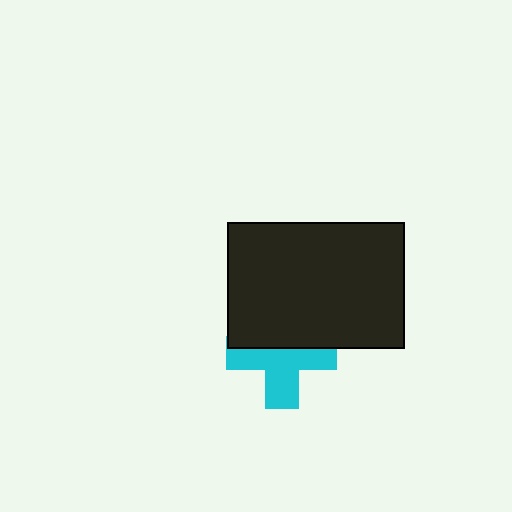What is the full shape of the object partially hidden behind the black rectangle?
The partially hidden object is a cyan cross.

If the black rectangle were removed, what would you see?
You would see the complete cyan cross.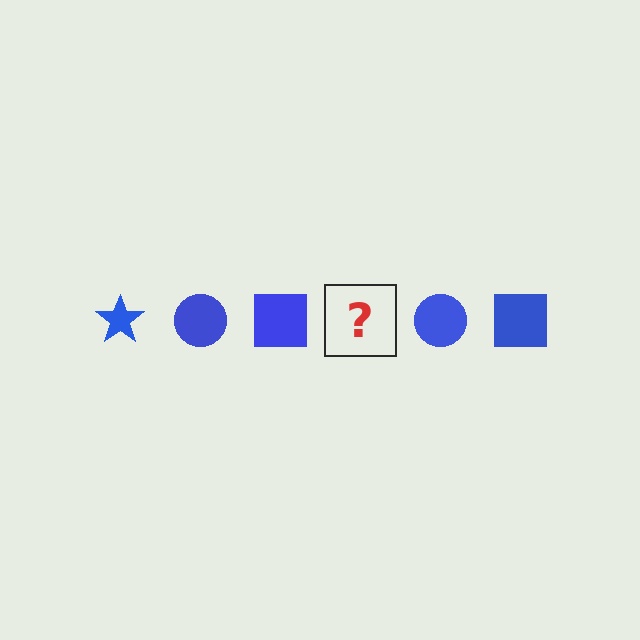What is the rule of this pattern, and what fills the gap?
The rule is that the pattern cycles through star, circle, square shapes in blue. The gap should be filled with a blue star.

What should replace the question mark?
The question mark should be replaced with a blue star.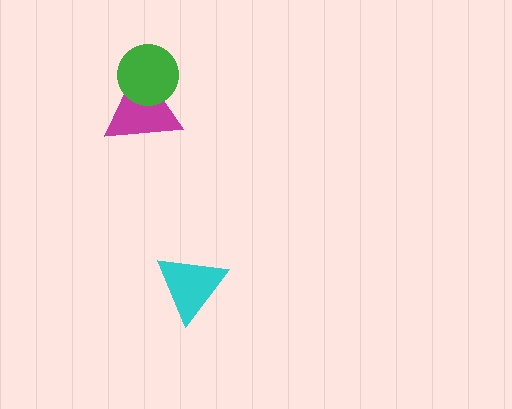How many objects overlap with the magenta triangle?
1 object overlaps with the magenta triangle.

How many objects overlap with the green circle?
1 object overlaps with the green circle.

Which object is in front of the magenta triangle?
The green circle is in front of the magenta triangle.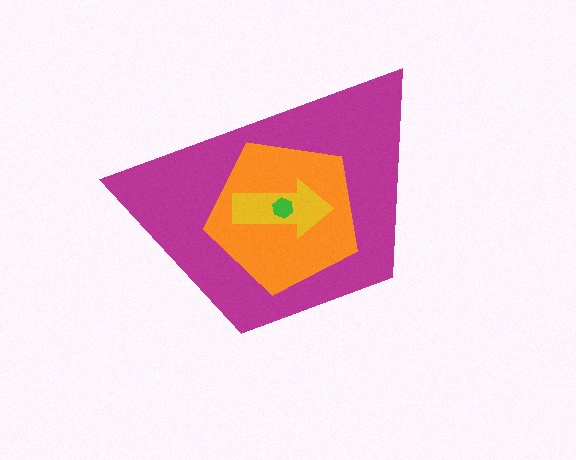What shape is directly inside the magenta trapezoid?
The orange pentagon.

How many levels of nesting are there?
4.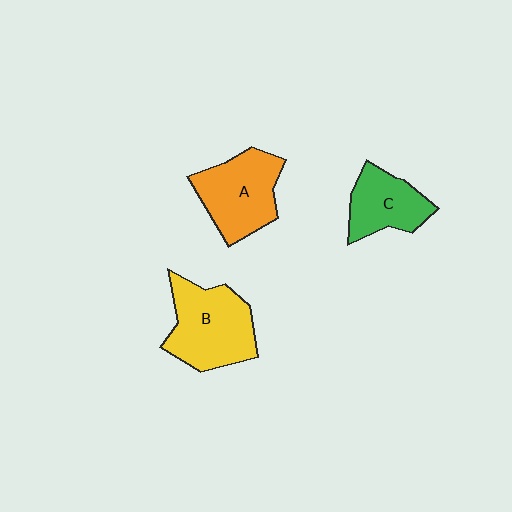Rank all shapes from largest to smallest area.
From largest to smallest: B (yellow), A (orange), C (green).